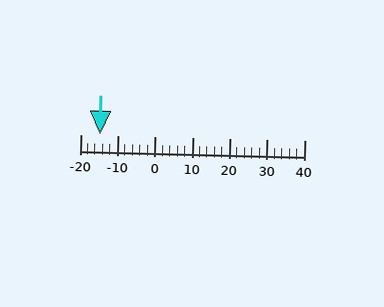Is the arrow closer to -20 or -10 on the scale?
The arrow is closer to -10.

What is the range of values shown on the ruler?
The ruler shows values from -20 to 40.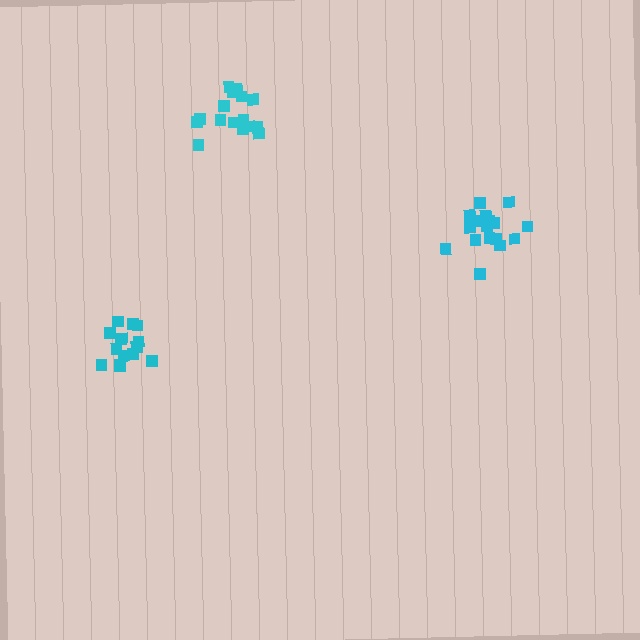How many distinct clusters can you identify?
There are 3 distinct clusters.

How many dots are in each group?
Group 1: 18 dots, Group 2: 16 dots, Group 3: 16 dots (50 total).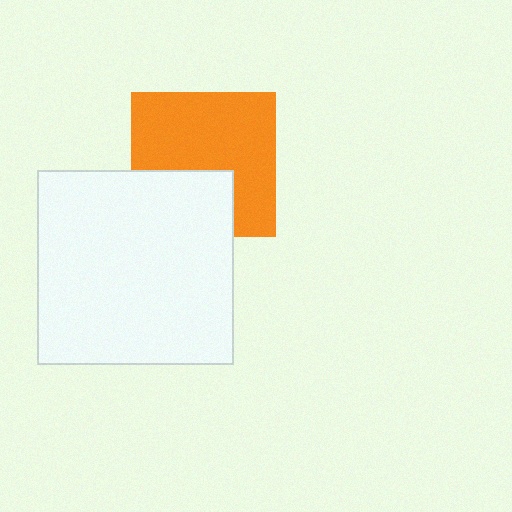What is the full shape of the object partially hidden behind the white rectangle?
The partially hidden object is an orange square.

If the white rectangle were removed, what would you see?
You would see the complete orange square.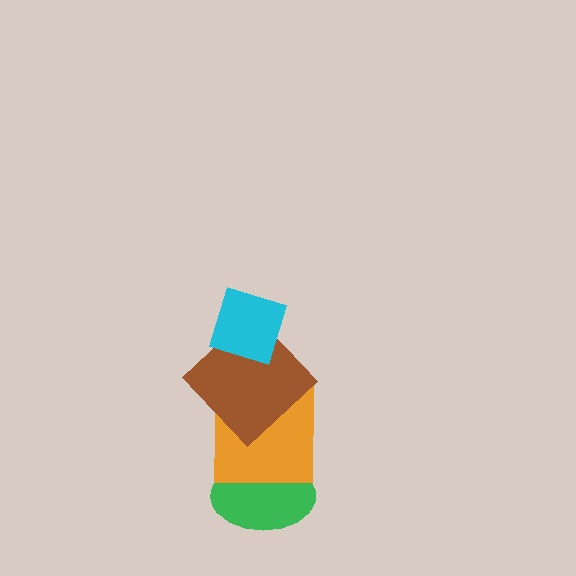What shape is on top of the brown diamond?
The cyan diamond is on top of the brown diamond.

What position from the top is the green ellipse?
The green ellipse is 4th from the top.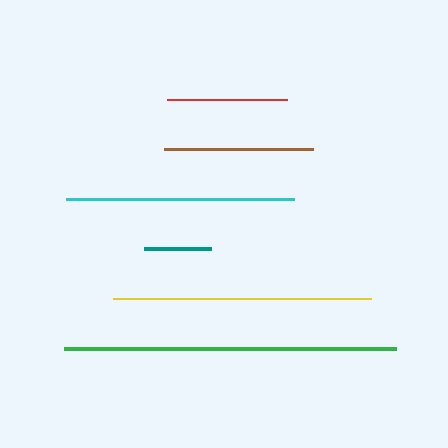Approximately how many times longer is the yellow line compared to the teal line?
The yellow line is approximately 3.9 times the length of the teal line.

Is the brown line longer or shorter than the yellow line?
The yellow line is longer than the brown line.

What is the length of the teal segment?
The teal segment is approximately 67 pixels long.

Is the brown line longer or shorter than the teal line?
The brown line is longer than the teal line.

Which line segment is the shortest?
The teal line is the shortest at approximately 67 pixels.